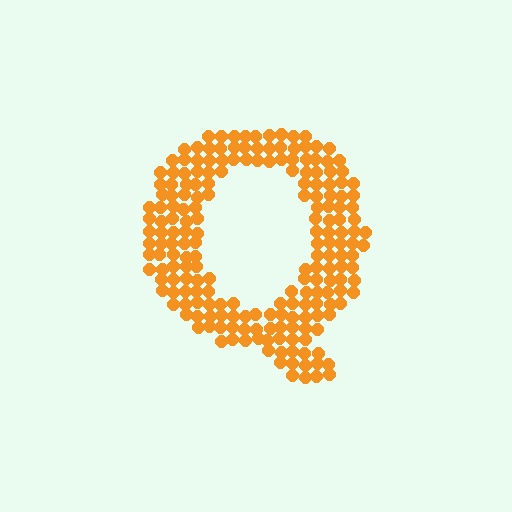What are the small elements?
The small elements are circles.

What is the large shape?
The large shape is the letter Q.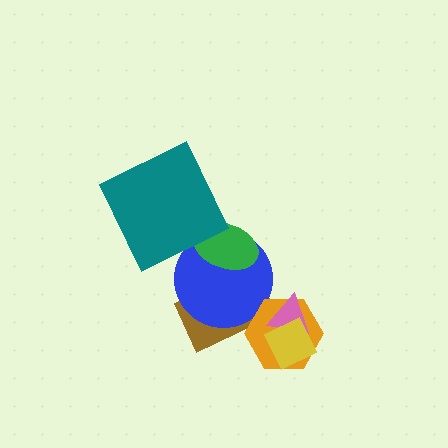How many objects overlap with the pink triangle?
2 objects overlap with the pink triangle.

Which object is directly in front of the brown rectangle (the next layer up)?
The blue circle is directly in front of the brown rectangle.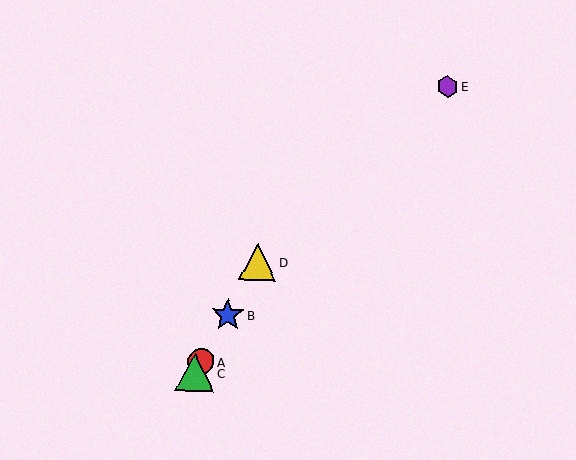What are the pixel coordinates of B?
Object B is at (228, 315).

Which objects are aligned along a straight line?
Objects A, B, C, D are aligned along a straight line.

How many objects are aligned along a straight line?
4 objects (A, B, C, D) are aligned along a straight line.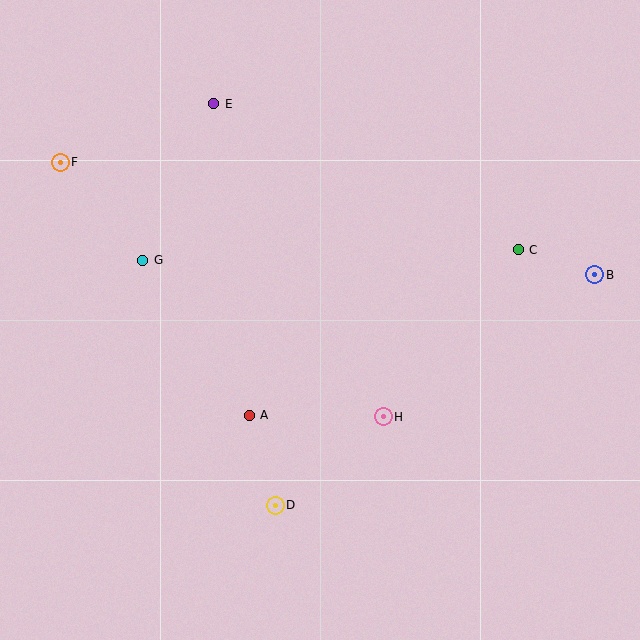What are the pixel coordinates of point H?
Point H is at (383, 417).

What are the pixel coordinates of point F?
Point F is at (60, 162).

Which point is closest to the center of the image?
Point H at (383, 417) is closest to the center.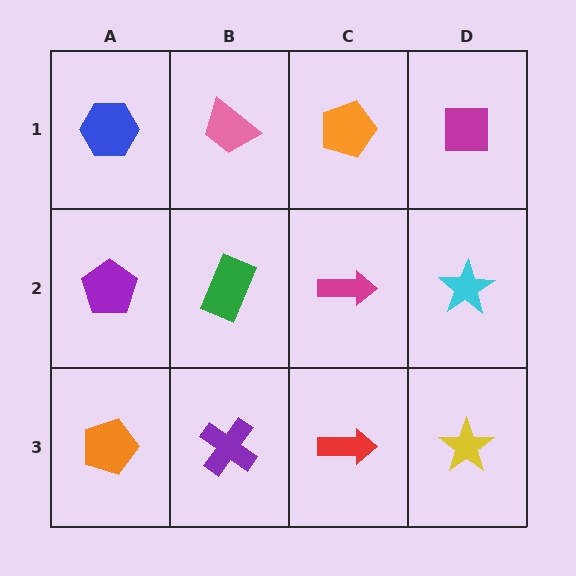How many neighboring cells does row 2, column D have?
3.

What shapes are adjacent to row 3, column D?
A cyan star (row 2, column D), a red arrow (row 3, column C).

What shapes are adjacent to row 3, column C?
A magenta arrow (row 2, column C), a purple cross (row 3, column B), a yellow star (row 3, column D).